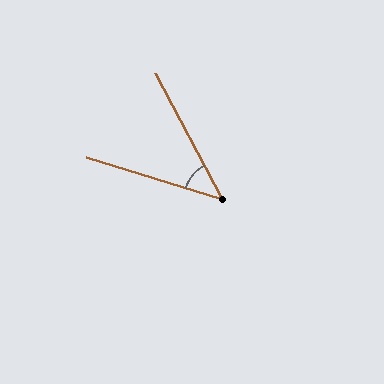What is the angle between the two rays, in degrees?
Approximately 45 degrees.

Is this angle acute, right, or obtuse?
It is acute.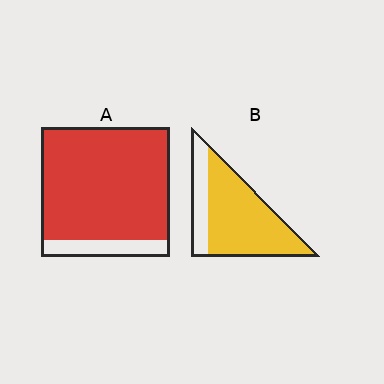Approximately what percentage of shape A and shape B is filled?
A is approximately 85% and B is approximately 75%.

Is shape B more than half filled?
Yes.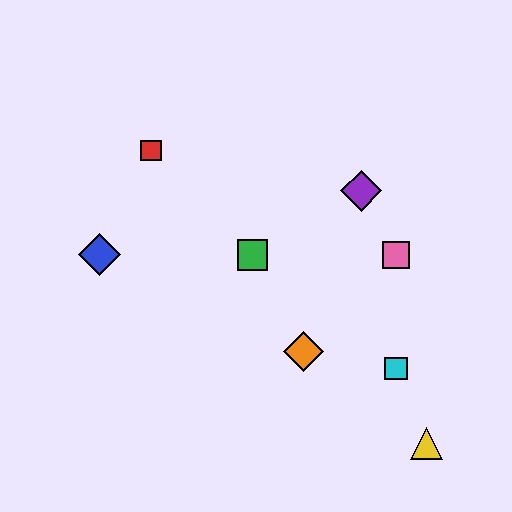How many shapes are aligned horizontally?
3 shapes (the blue diamond, the green square, the pink square) are aligned horizontally.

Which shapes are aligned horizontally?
The blue diamond, the green square, the pink square are aligned horizontally.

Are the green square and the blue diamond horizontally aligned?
Yes, both are at y≈255.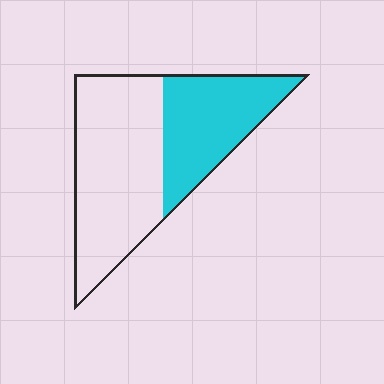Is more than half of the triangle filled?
No.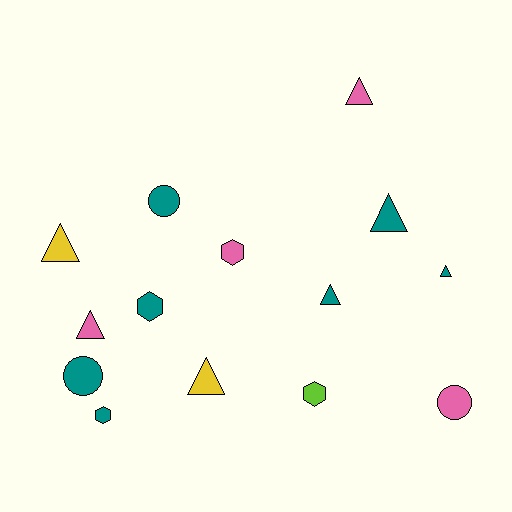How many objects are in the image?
There are 14 objects.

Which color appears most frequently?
Teal, with 7 objects.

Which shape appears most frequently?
Triangle, with 7 objects.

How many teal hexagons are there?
There are 2 teal hexagons.